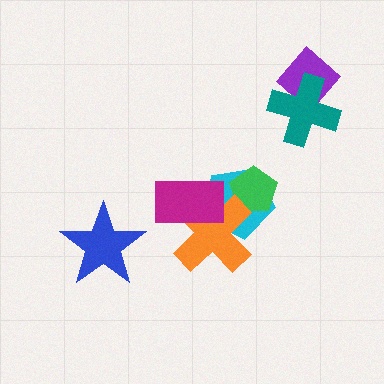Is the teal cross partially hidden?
No, no other shape covers it.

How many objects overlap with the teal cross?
1 object overlaps with the teal cross.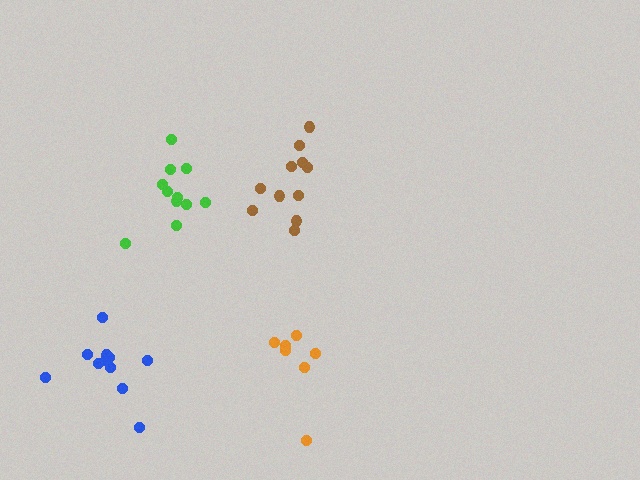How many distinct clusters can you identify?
There are 4 distinct clusters.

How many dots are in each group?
Group 1: 7 dots, Group 2: 11 dots, Group 3: 11 dots, Group 4: 11 dots (40 total).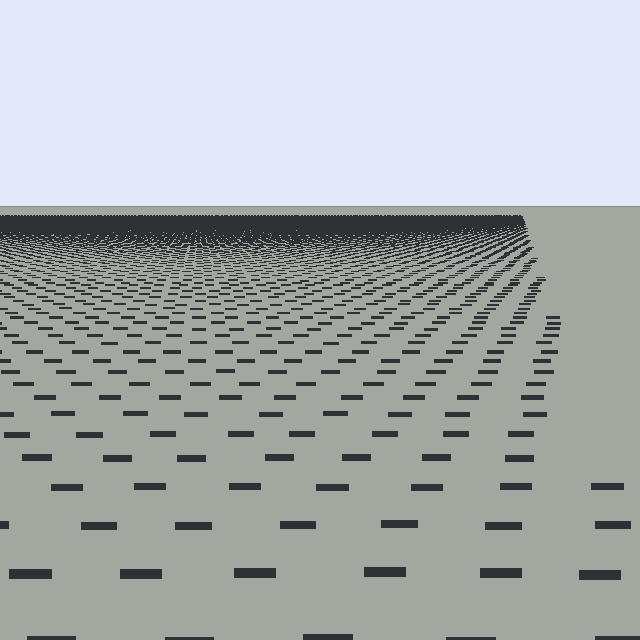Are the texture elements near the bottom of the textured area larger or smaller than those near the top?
Larger. Near the bottom, elements are closer to the viewer and appear at a bigger on-screen size.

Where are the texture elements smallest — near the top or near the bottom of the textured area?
Near the top.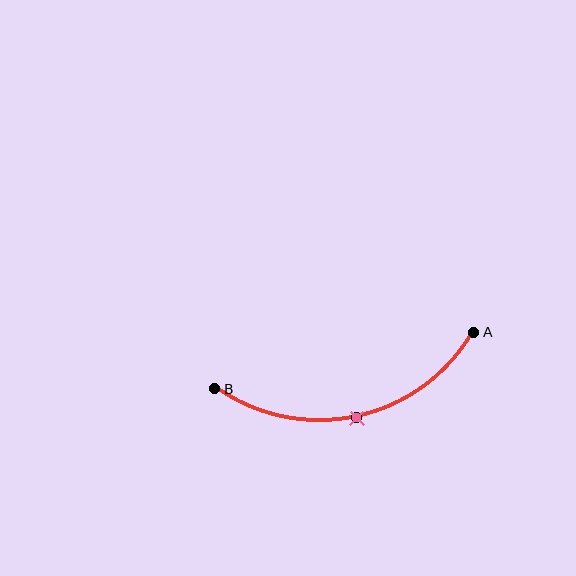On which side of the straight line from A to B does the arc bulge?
The arc bulges below the straight line connecting A and B.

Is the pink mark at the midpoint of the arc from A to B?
Yes. The pink mark lies on the arc at equal arc-length from both A and B — it is the arc midpoint.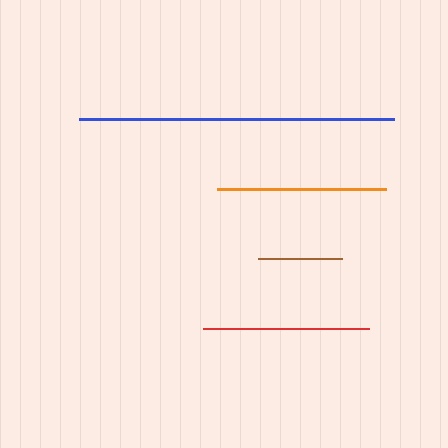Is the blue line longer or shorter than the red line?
The blue line is longer than the red line.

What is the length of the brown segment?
The brown segment is approximately 85 pixels long.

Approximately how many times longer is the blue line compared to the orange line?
The blue line is approximately 1.9 times the length of the orange line.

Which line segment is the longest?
The blue line is the longest at approximately 315 pixels.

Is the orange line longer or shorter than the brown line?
The orange line is longer than the brown line.